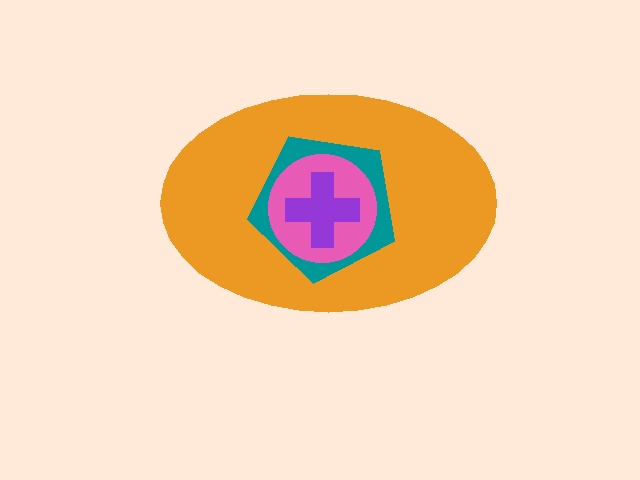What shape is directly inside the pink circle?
The purple cross.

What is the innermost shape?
The purple cross.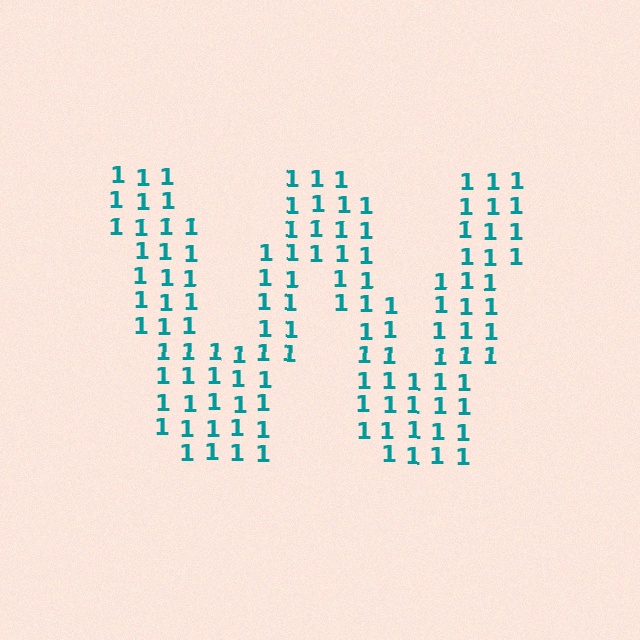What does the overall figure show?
The overall figure shows the letter W.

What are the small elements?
The small elements are digit 1's.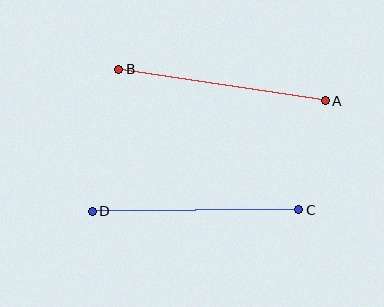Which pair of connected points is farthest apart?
Points A and B are farthest apart.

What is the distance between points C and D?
The distance is approximately 206 pixels.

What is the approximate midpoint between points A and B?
The midpoint is at approximately (222, 85) pixels.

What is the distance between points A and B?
The distance is approximately 209 pixels.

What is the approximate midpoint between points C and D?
The midpoint is at approximately (196, 211) pixels.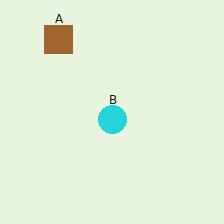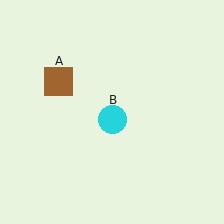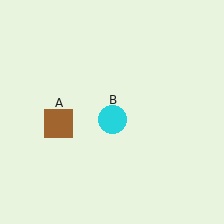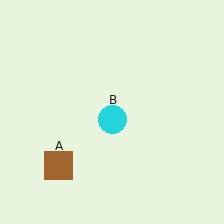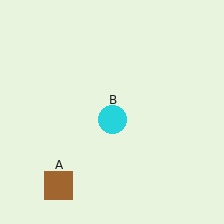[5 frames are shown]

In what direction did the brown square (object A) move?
The brown square (object A) moved down.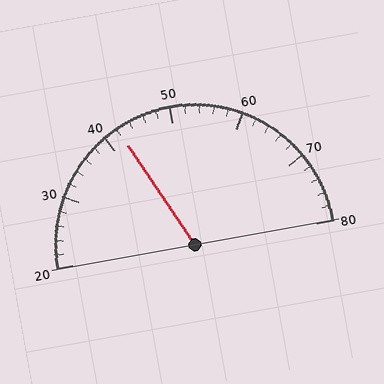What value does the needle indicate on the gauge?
The needle indicates approximately 42.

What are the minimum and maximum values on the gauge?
The gauge ranges from 20 to 80.